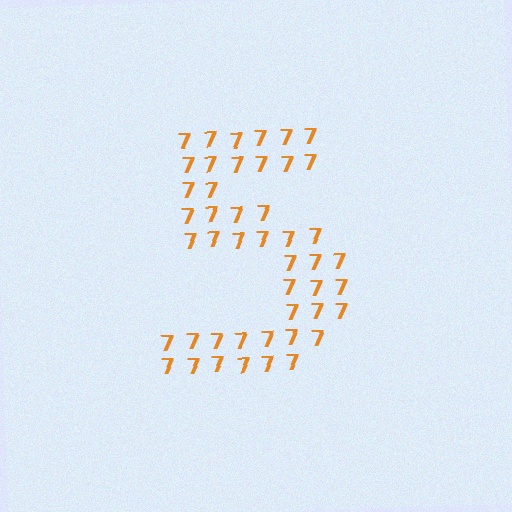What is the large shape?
The large shape is the digit 5.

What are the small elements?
The small elements are digit 7's.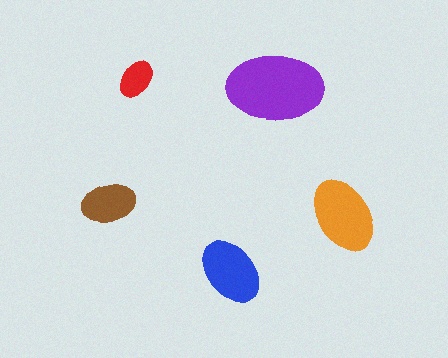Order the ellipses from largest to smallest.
the purple one, the orange one, the blue one, the brown one, the red one.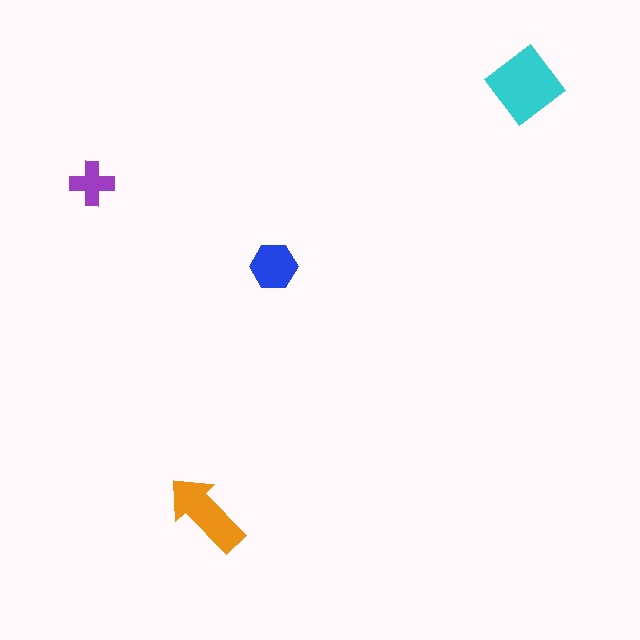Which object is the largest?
The cyan diamond.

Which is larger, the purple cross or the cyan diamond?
The cyan diamond.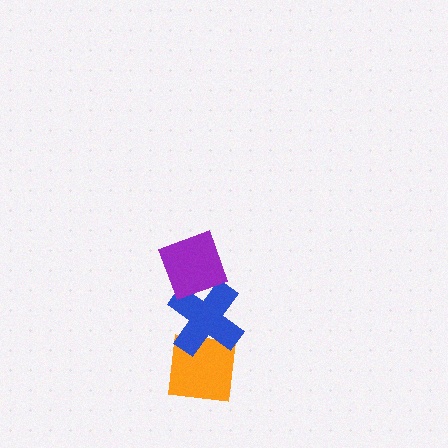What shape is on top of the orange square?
The blue cross is on top of the orange square.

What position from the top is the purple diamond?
The purple diamond is 1st from the top.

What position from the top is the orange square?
The orange square is 3rd from the top.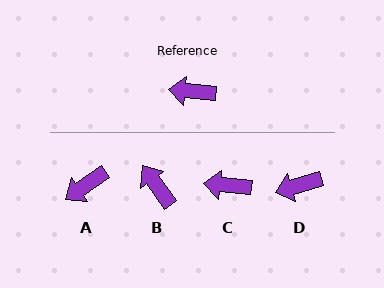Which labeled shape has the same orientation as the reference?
C.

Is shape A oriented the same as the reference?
No, it is off by about 40 degrees.